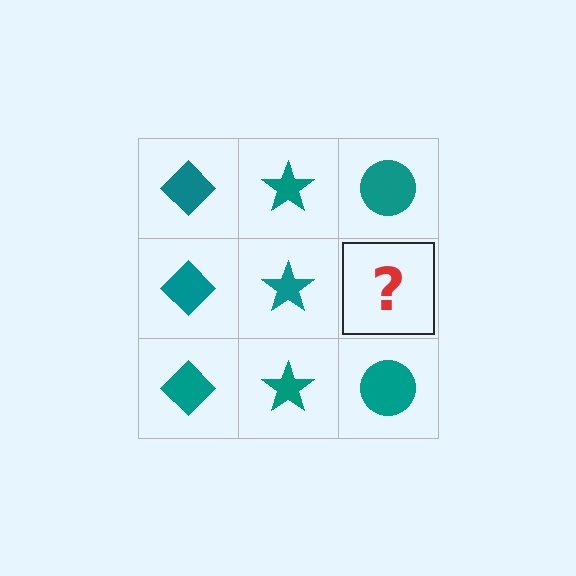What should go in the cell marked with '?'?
The missing cell should contain a teal circle.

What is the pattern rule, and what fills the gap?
The rule is that each column has a consistent shape. The gap should be filled with a teal circle.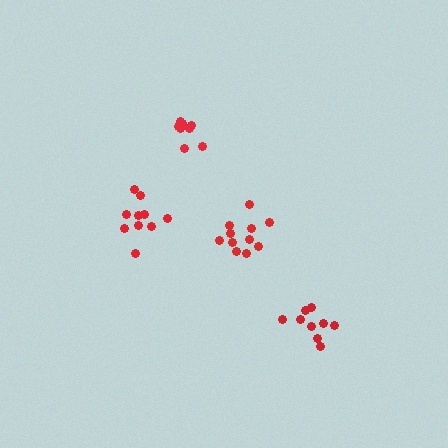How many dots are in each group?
Group 1: 11 dots, Group 2: 9 dots, Group 3: 10 dots, Group 4: 9 dots (39 total).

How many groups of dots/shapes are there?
There are 4 groups.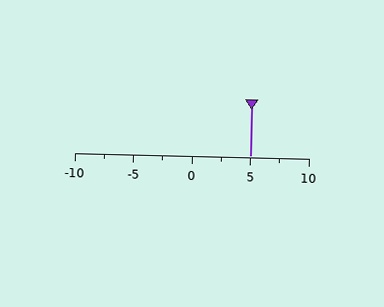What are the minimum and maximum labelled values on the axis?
The axis runs from -10 to 10.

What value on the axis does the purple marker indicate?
The marker indicates approximately 5.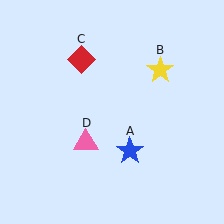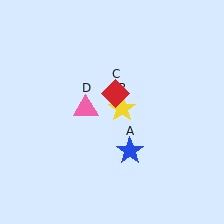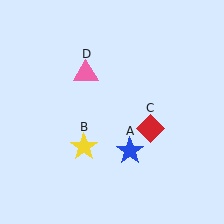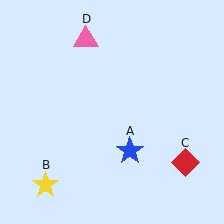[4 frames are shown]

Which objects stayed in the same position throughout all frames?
Blue star (object A) remained stationary.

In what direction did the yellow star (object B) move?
The yellow star (object B) moved down and to the left.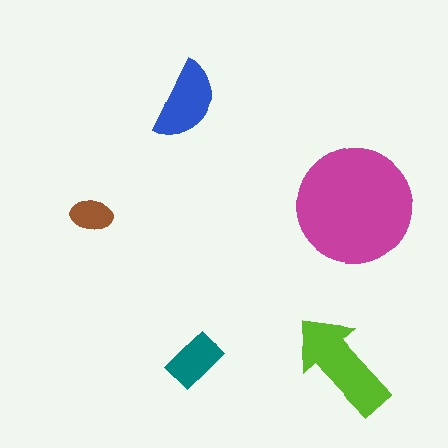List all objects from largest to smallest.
The magenta circle, the lime arrow, the blue semicircle, the teal rectangle, the brown ellipse.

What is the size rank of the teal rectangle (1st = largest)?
4th.